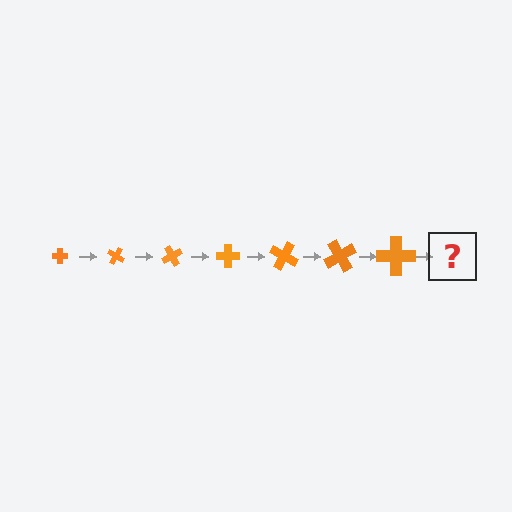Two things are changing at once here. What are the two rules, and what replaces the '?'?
The two rules are that the cross grows larger each step and it rotates 30 degrees each step. The '?' should be a cross, larger than the previous one and rotated 210 degrees from the start.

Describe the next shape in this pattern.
It should be a cross, larger than the previous one and rotated 210 degrees from the start.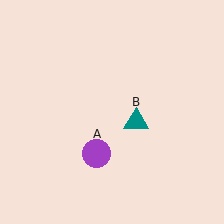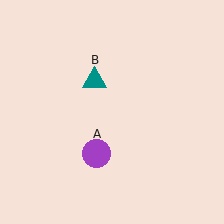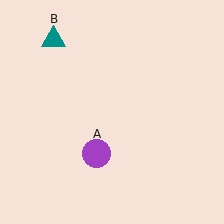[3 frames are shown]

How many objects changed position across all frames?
1 object changed position: teal triangle (object B).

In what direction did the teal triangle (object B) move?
The teal triangle (object B) moved up and to the left.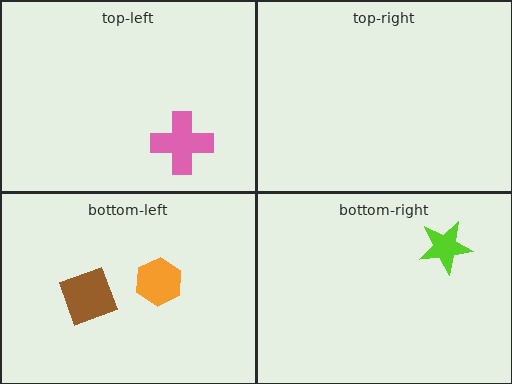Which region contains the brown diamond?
The bottom-left region.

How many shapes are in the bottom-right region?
1.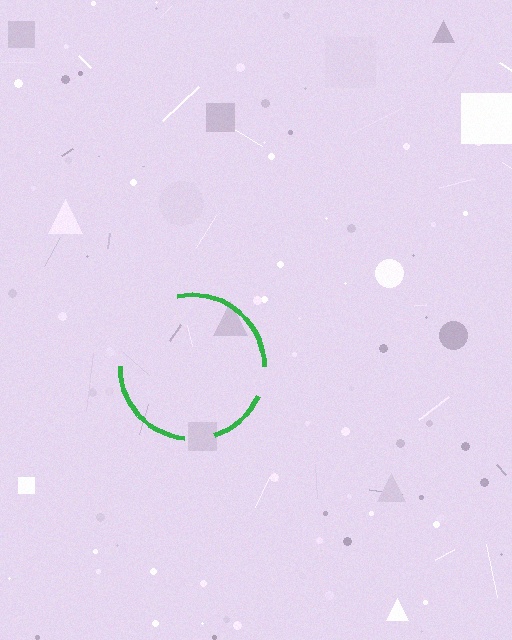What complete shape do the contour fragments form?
The contour fragments form a circle.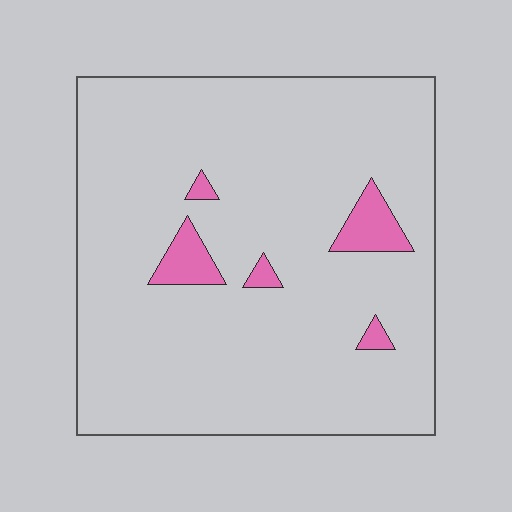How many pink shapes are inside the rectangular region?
5.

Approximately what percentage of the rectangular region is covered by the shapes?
Approximately 5%.